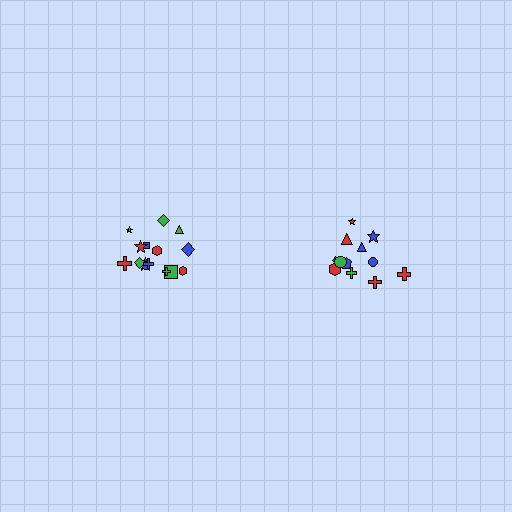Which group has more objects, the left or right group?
The left group.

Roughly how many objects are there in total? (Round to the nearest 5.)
Roughly 25 objects in total.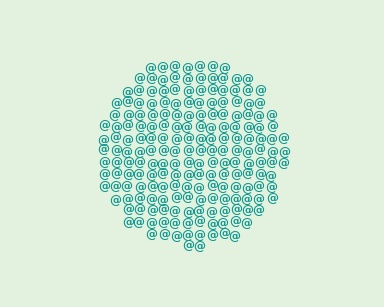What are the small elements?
The small elements are at signs.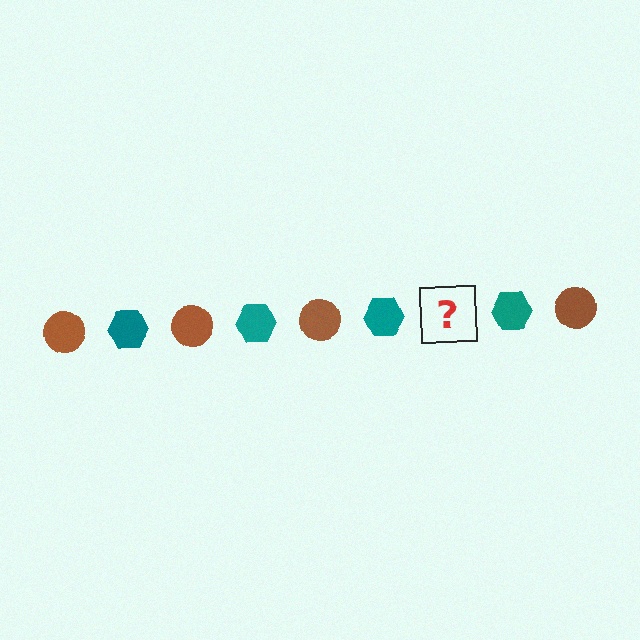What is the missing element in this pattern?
The missing element is a brown circle.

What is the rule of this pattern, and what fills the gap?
The rule is that the pattern alternates between brown circle and teal hexagon. The gap should be filled with a brown circle.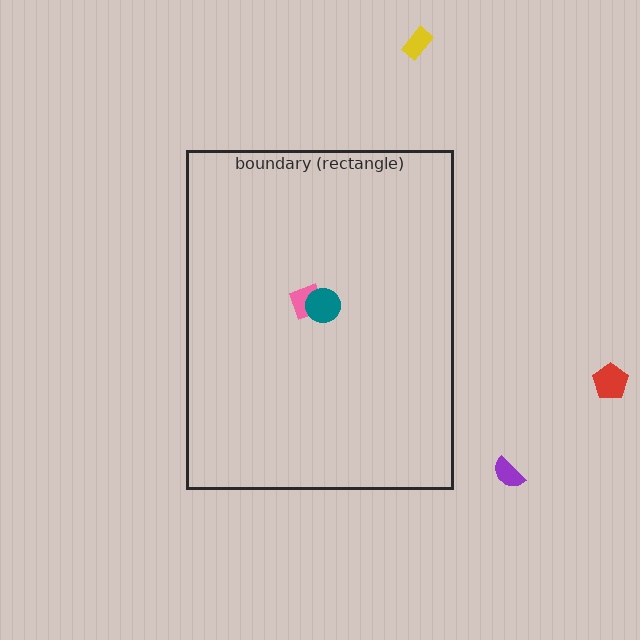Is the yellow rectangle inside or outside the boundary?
Outside.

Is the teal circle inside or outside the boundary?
Inside.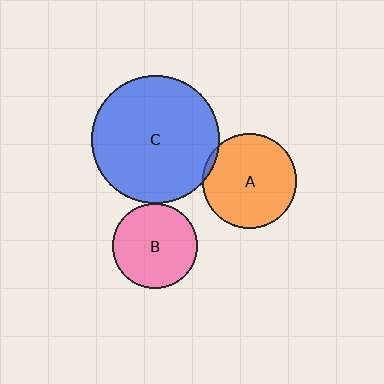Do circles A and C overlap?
Yes.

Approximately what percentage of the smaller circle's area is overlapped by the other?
Approximately 5%.